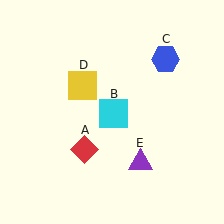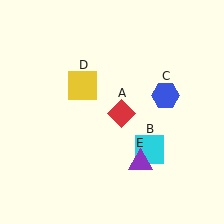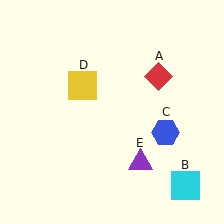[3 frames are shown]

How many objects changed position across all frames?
3 objects changed position: red diamond (object A), cyan square (object B), blue hexagon (object C).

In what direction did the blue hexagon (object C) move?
The blue hexagon (object C) moved down.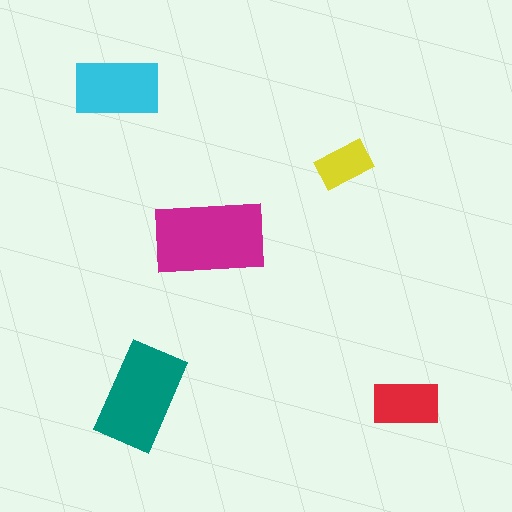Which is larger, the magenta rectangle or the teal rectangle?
The magenta one.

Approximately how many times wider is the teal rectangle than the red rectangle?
About 1.5 times wider.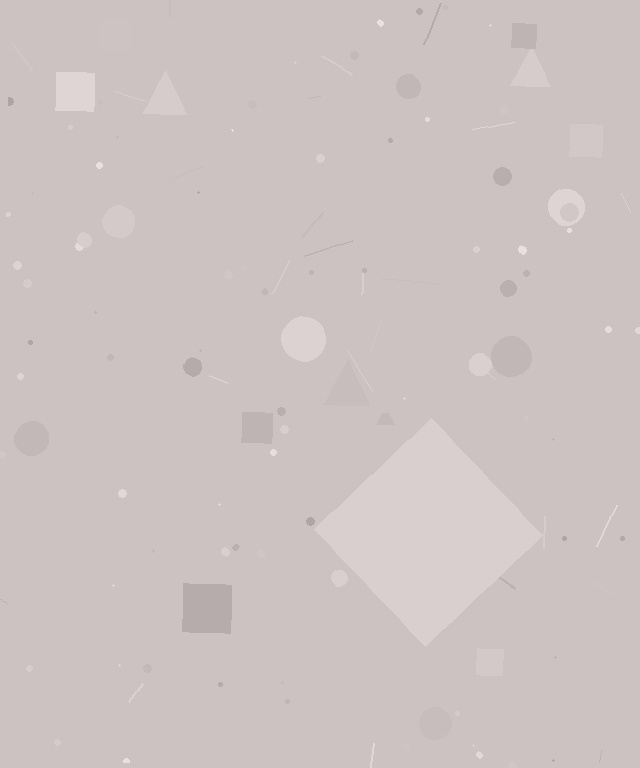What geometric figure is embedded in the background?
A diamond is embedded in the background.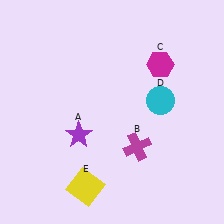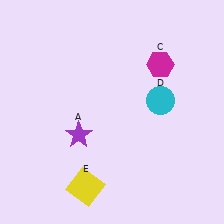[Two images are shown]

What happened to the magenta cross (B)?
The magenta cross (B) was removed in Image 2. It was in the bottom-right area of Image 1.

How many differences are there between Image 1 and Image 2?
There is 1 difference between the two images.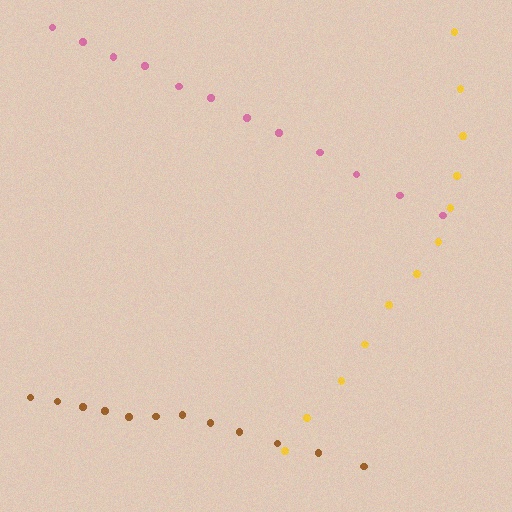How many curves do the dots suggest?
There are 3 distinct paths.